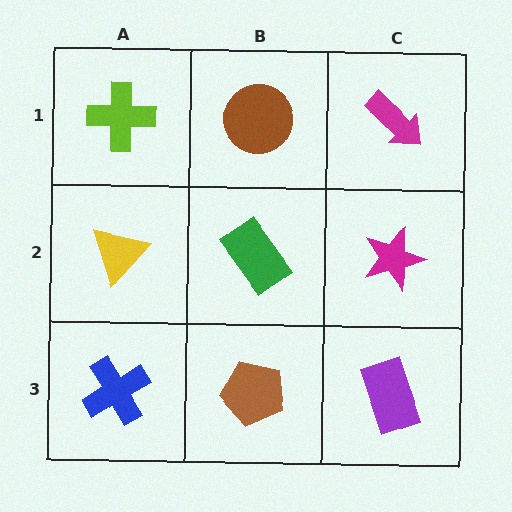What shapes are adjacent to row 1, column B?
A green rectangle (row 2, column B), a lime cross (row 1, column A), a magenta arrow (row 1, column C).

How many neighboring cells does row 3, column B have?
3.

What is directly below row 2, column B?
A brown pentagon.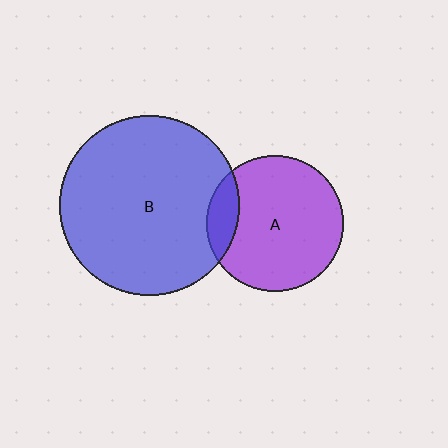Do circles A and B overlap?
Yes.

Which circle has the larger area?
Circle B (blue).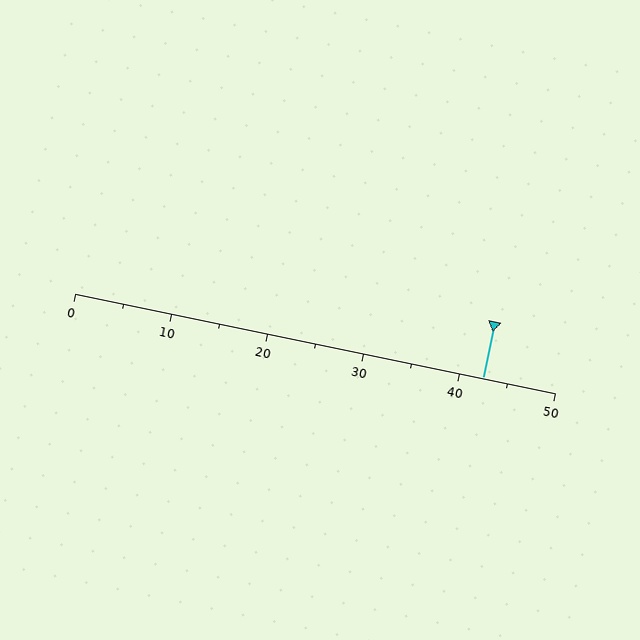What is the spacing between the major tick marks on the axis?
The major ticks are spaced 10 apart.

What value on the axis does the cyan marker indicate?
The marker indicates approximately 42.5.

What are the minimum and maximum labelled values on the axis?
The axis runs from 0 to 50.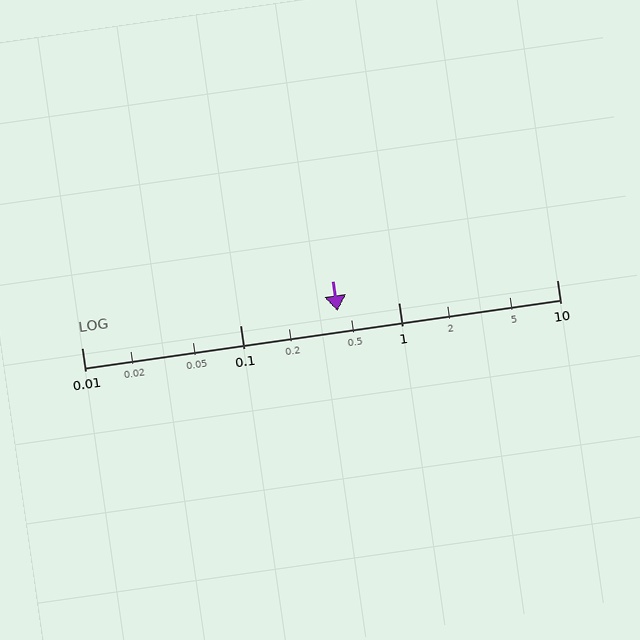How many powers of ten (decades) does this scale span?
The scale spans 3 decades, from 0.01 to 10.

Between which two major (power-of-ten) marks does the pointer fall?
The pointer is between 0.1 and 1.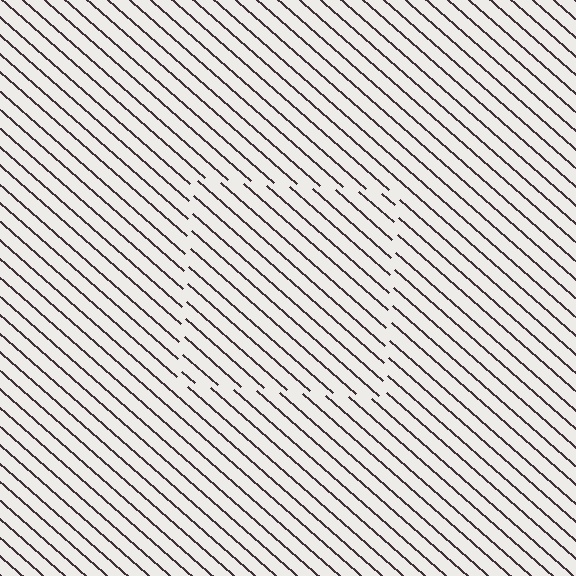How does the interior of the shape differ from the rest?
The interior of the shape contains the same grating, shifted by half a period — the contour is defined by the phase discontinuity where line-ends from the inner and outer gratings abut.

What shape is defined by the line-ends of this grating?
An illusory square. The interior of the shape contains the same grating, shifted by half a period — the contour is defined by the phase discontinuity where line-ends from the inner and outer gratings abut.